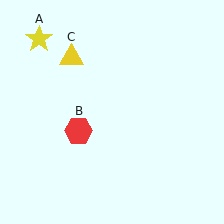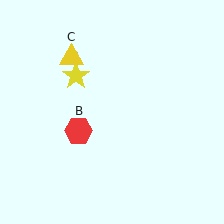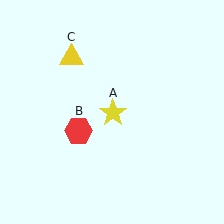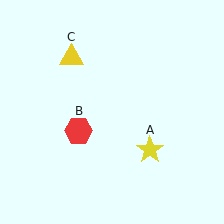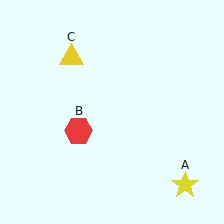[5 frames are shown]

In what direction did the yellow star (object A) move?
The yellow star (object A) moved down and to the right.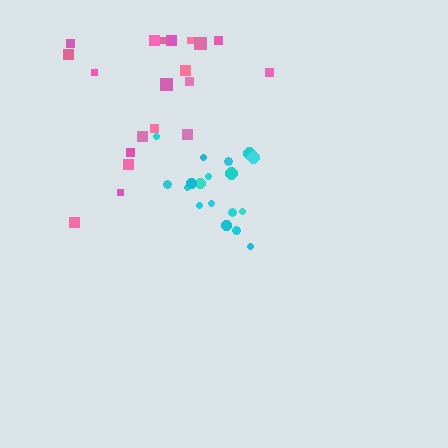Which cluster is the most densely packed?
Cyan.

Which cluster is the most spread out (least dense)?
Pink.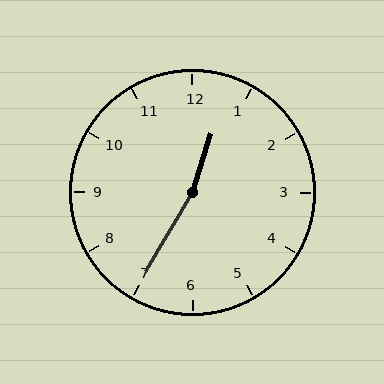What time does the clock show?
12:35.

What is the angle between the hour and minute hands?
Approximately 168 degrees.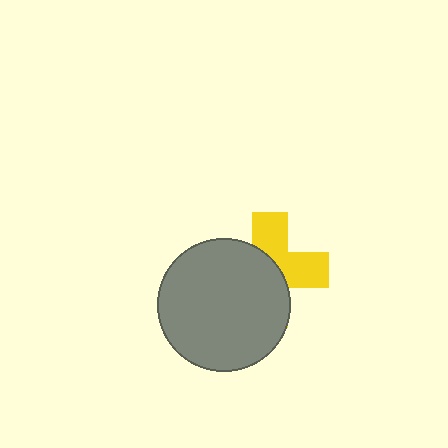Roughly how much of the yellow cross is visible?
A small part of it is visible (roughly 45%).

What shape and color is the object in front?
The object in front is a gray circle.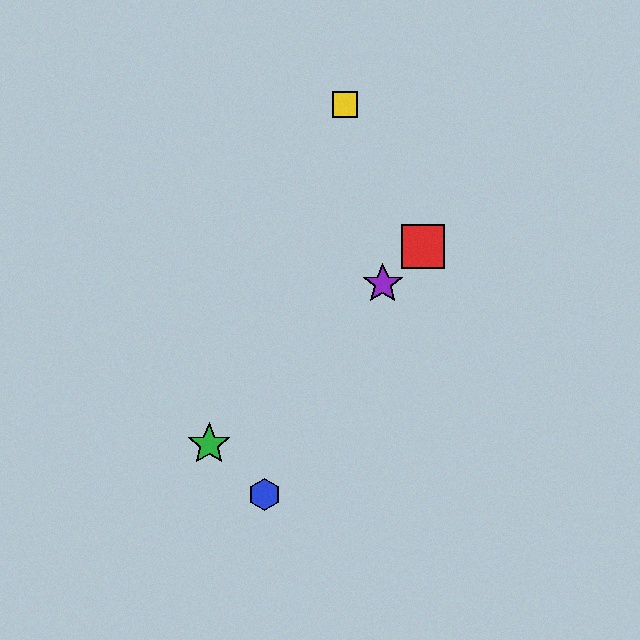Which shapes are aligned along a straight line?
The red square, the green star, the purple star are aligned along a straight line.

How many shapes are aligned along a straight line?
3 shapes (the red square, the green star, the purple star) are aligned along a straight line.